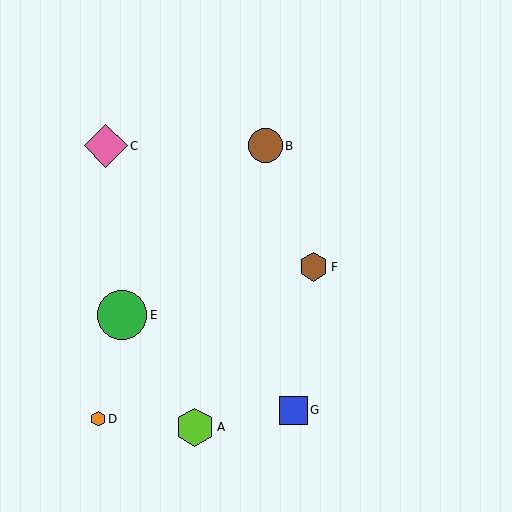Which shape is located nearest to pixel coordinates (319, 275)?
The brown hexagon (labeled F) at (313, 267) is nearest to that location.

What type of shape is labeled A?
Shape A is a lime hexagon.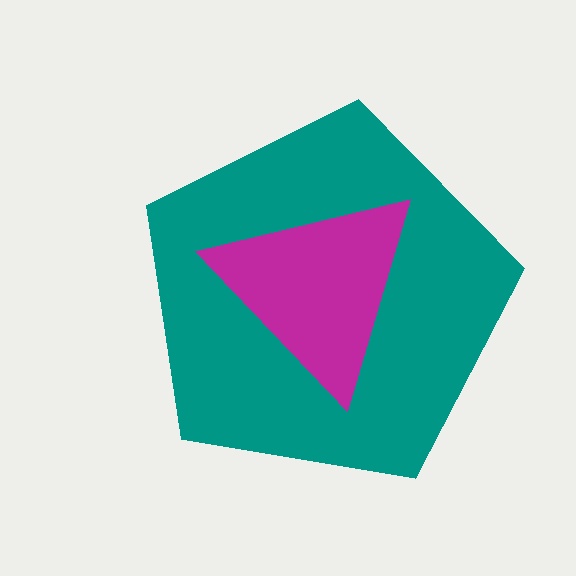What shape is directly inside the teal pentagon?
The magenta triangle.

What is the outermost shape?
The teal pentagon.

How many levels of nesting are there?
2.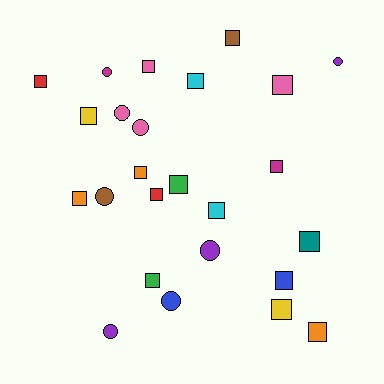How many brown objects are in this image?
There are 2 brown objects.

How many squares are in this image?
There are 17 squares.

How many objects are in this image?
There are 25 objects.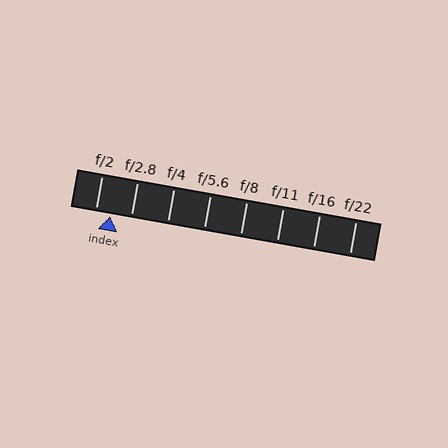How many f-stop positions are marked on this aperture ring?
There are 8 f-stop positions marked.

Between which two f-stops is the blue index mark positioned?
The index mark is between f/2 and f/2.8.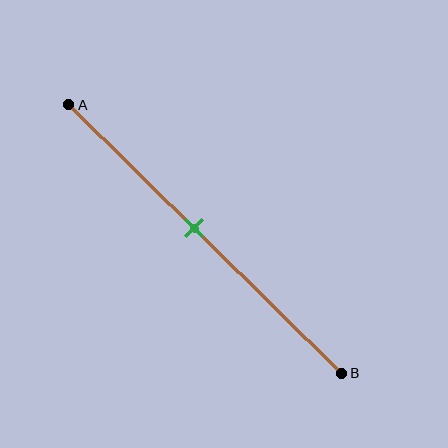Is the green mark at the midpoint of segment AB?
No, the mark is at about 45% from A, not at the 50% midpoint.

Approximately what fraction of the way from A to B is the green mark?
The green mark is approximately 45% of the way from A to B.